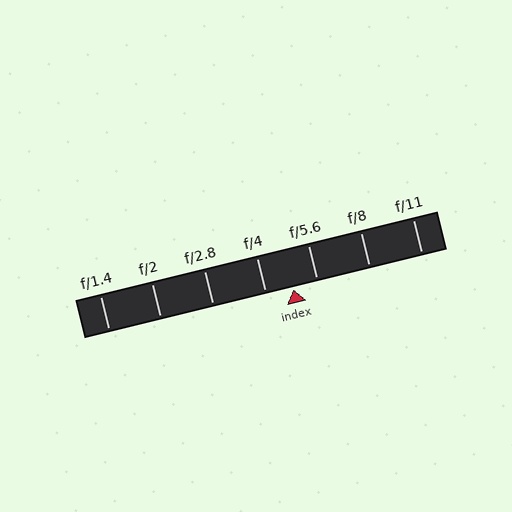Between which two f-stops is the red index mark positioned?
The index mark is between f/4 and f/5.6.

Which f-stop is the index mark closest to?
The index mark is closest to f/5.6.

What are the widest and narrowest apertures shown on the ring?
The widest aperture shown is f/1.4 and the narrowest is f/11.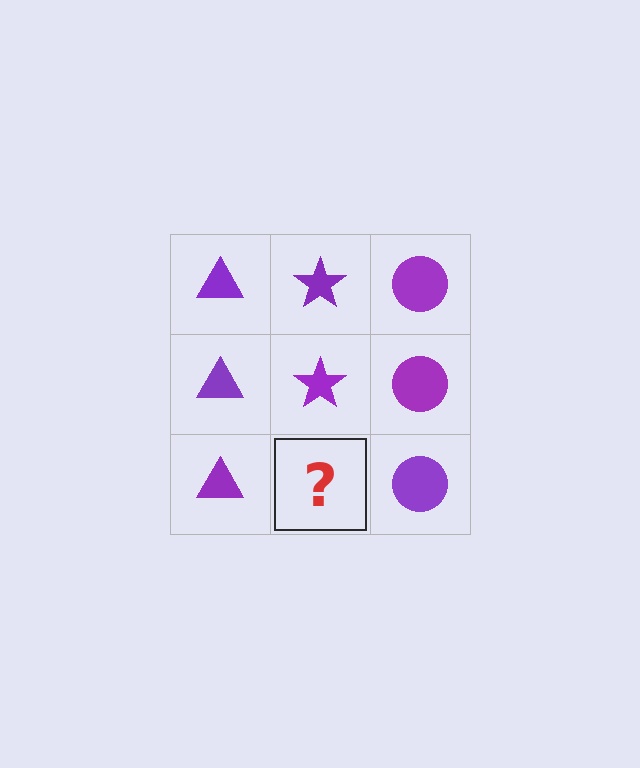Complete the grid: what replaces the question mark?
The question mark should be replaced with a purple star.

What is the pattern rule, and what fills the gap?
The rule is that each column has a consistent shape. The gap should be filled with a purple star.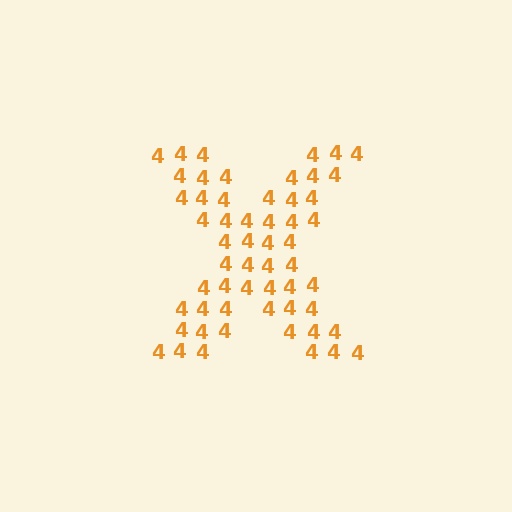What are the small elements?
The small elements are digit 4's.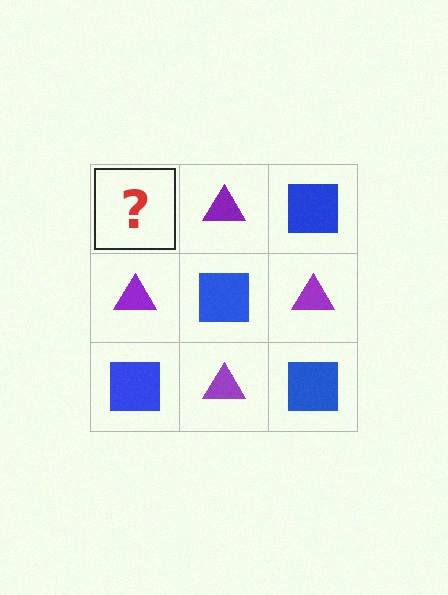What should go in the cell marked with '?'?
The missing cell should contain a blue square.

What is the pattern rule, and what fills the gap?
The rule is that it alternates blue square and purple triangle in a checkerboard pattern. The gap should be filled with a blue square.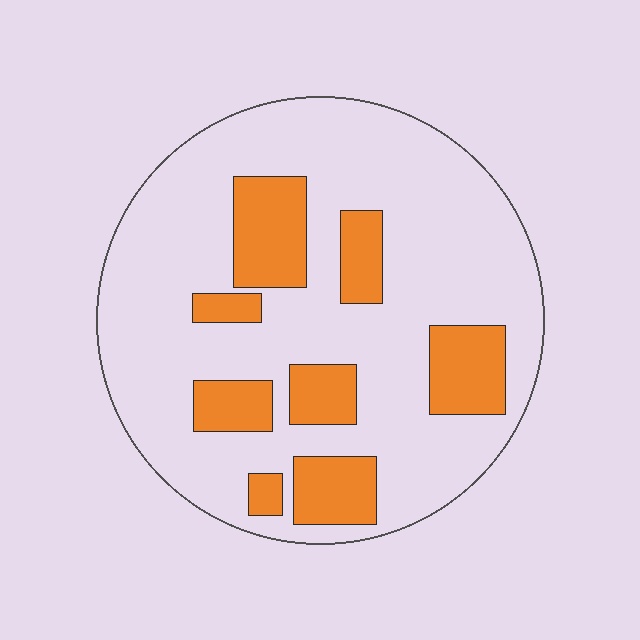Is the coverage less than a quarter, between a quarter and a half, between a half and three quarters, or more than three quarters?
Less than a quarter.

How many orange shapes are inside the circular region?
8.